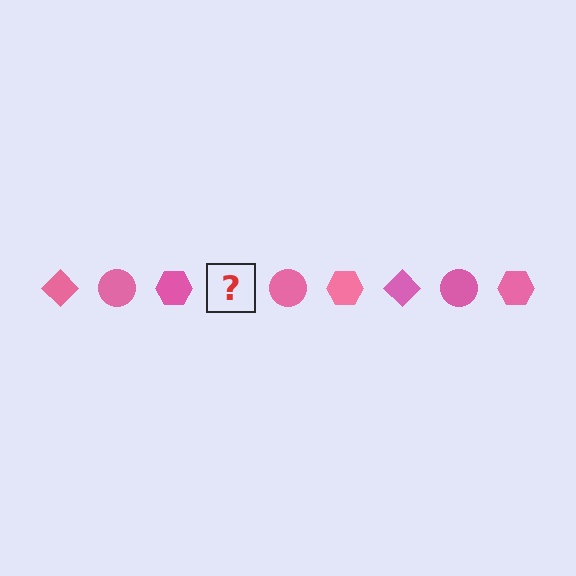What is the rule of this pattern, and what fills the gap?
The rule is that the pattern cycles through diamond, circle, hexagon shapes in pink. The gap should be filled with a pink diamond.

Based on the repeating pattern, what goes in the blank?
The blank should be a pink diamond.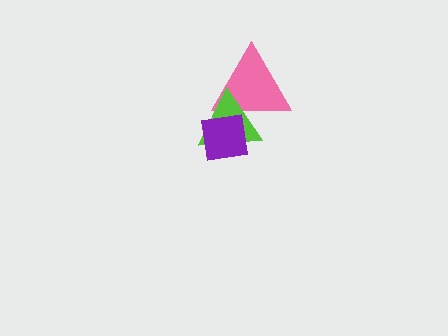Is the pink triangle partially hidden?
Yes, it is partially covered by another shape.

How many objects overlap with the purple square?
2 objects overlap with the purple square.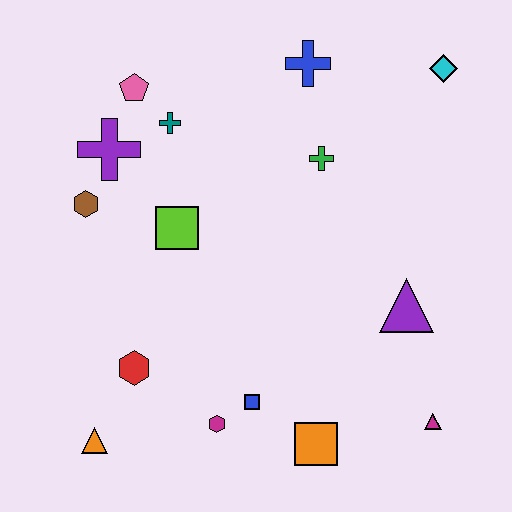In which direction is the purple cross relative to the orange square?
The purple cross is above the orange square.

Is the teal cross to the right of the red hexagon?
Yes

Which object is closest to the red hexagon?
The orange triangle is closest to the red hexagon.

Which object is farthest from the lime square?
The magenta triangle is farthest from the lime square.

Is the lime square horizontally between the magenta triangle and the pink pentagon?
Yes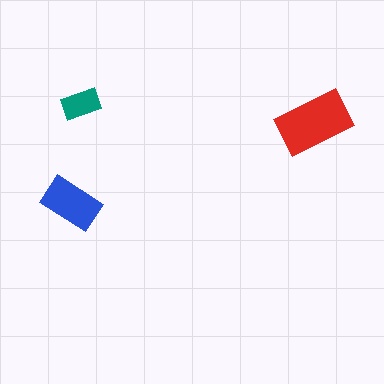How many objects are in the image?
There are 3 objects in the image.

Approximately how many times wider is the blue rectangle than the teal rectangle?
About 1.5 times wider.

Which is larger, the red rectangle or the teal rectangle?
The red one.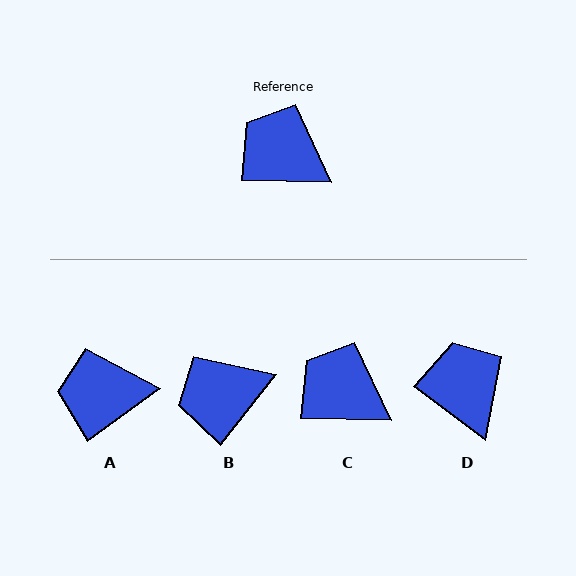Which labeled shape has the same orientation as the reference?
C.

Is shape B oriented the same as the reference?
No, it is off by about 52 degrees.